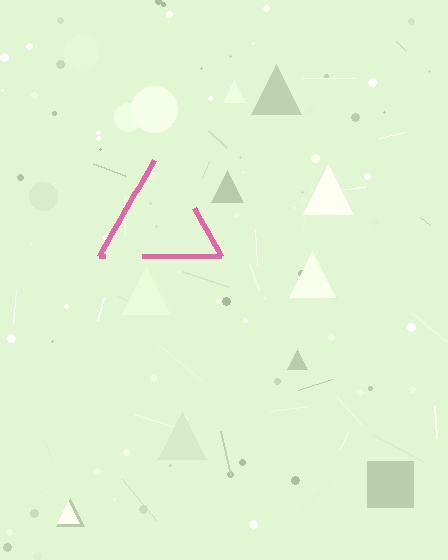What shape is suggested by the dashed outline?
The dashed outline suggests a triangle.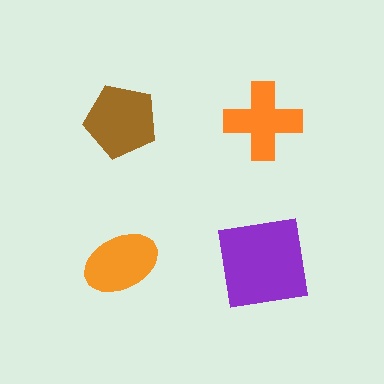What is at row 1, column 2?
An orange cross.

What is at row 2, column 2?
A purple square.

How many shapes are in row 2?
2 shapes.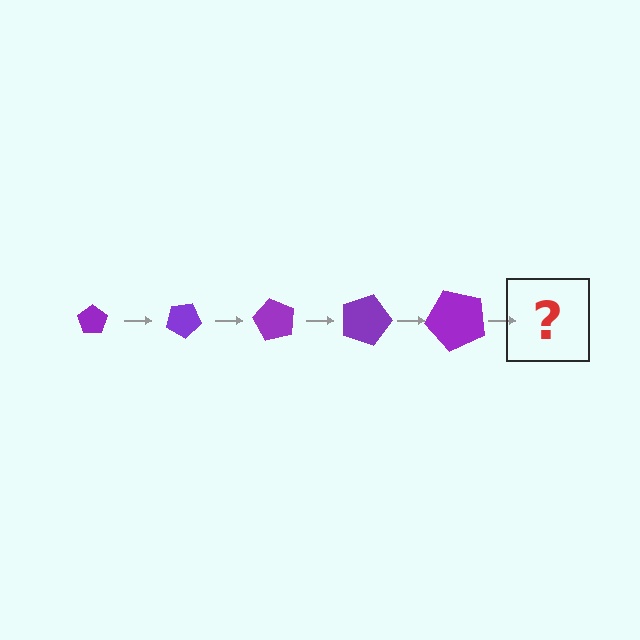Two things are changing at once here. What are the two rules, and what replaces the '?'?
The two rules are that the pentagon grows larger each step and it rotates 30 degrees each step. The '?' should be a pentagon, larger than the previous one and rotated 150 degrees from the start.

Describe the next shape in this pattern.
It should be a pentagon, larger than the previous one and rotated 150 degrees from the start.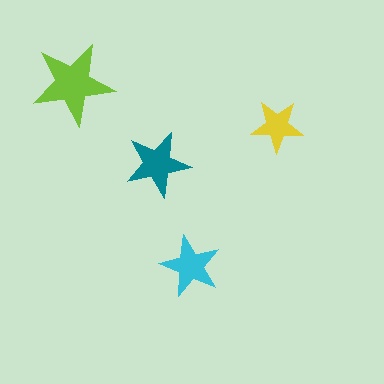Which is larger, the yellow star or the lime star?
The lime one.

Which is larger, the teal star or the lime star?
The lime one.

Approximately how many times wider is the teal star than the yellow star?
About 1.5 times wider.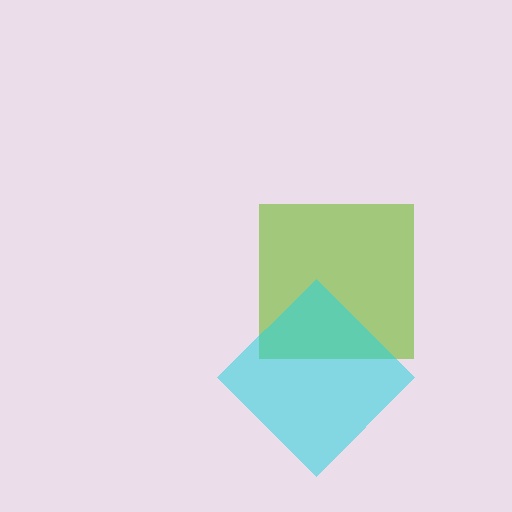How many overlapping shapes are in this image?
There are 2 overlapping shapes in the image.